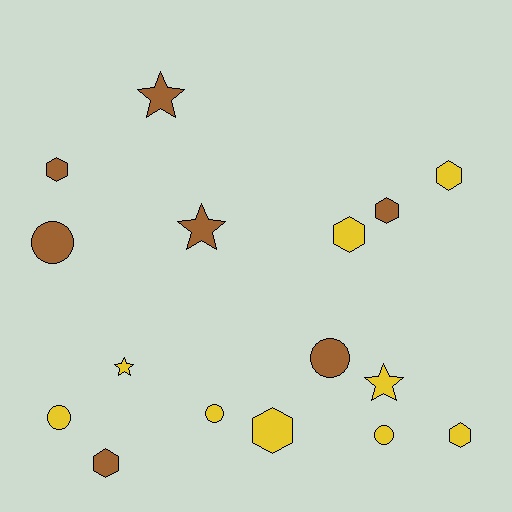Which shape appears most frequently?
Hexagon, with 7 objects.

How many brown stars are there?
There are 2 brown stars.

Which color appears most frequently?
Yellow, with 9 objects.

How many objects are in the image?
There are 16 objects.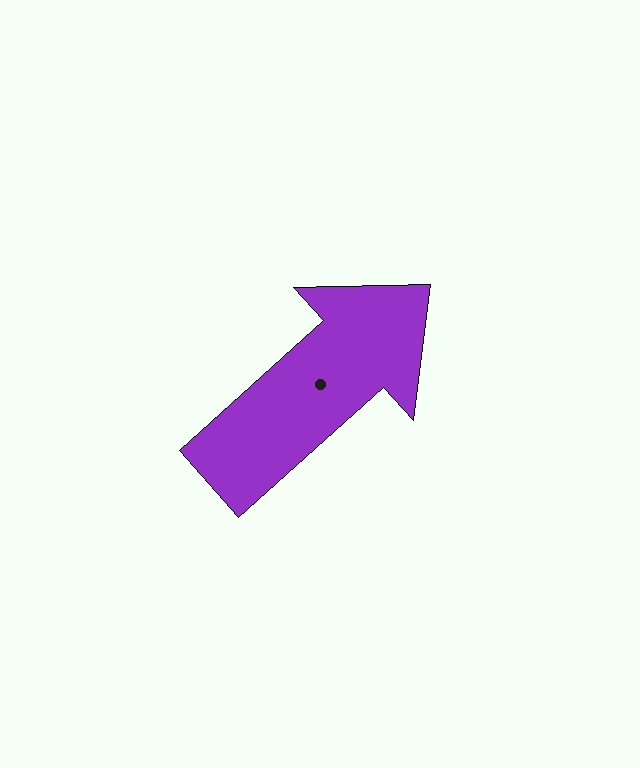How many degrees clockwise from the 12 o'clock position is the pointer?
Approximately 48 degrees.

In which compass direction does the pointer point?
Northeast.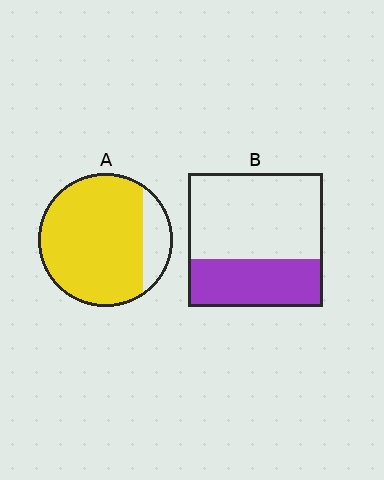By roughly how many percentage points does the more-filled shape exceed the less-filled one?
By roughly 50 percentage points (A over B).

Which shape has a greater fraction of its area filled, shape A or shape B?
Shape A.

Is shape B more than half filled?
No.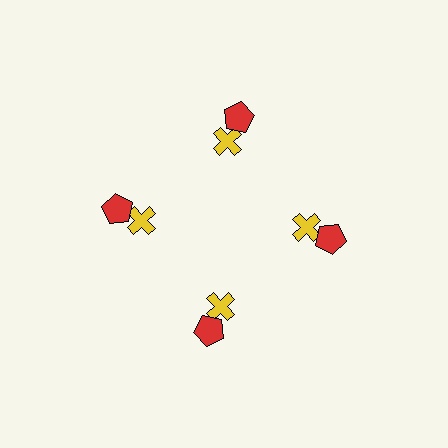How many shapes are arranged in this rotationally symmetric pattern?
There are 8 shapes, arranged in 4 groups of 2.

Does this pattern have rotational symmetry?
Yes, this pattern has 4-fold rotational symmetry. It looks the same after rotating 90 degrees around the center.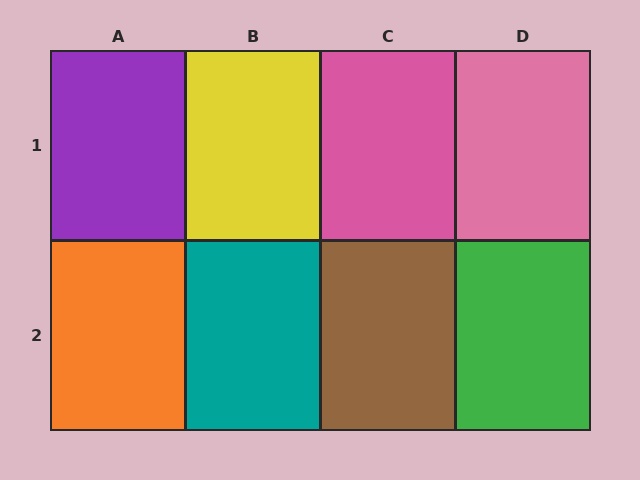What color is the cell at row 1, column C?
Pink.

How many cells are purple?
1 cell is purple.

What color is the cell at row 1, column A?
Purple.